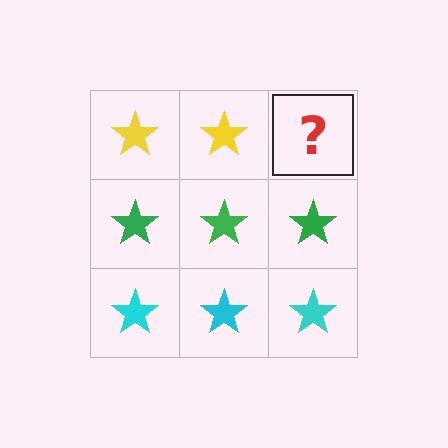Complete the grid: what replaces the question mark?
The question mark should be replaced with a yellow star.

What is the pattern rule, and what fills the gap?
The rule is that each row has a consistent color. The gap should be filled with a yellow star.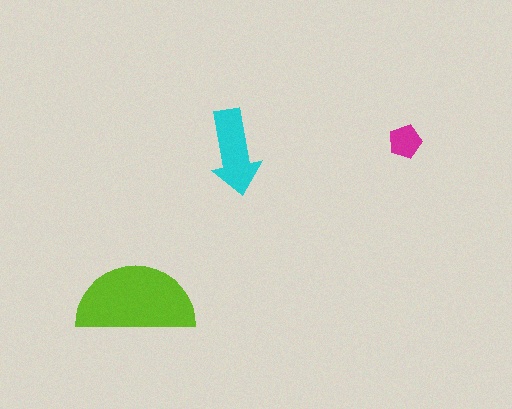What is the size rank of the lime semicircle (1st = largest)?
1st.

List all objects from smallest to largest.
The magenta pentagon, the cyan arrow, the lime semicircle.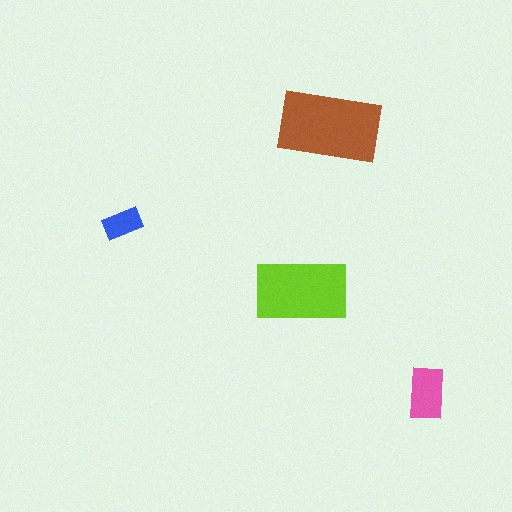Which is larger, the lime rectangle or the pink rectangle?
The lime one.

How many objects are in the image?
There are 4 objects in the image.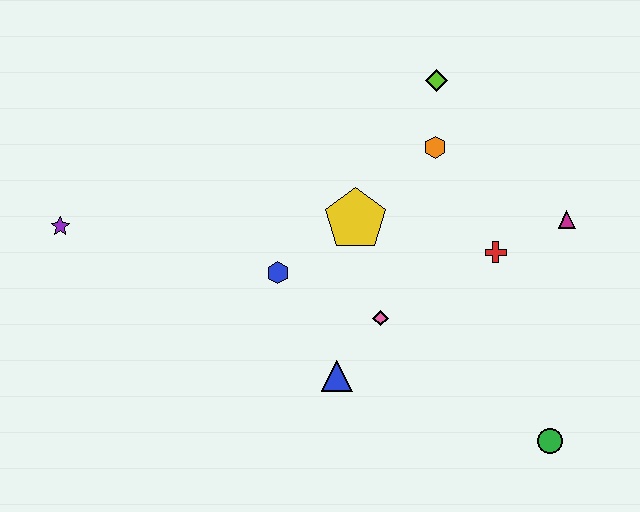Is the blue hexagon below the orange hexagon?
Yes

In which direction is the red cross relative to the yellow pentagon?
The red cross is to the right of the yellow pentagon.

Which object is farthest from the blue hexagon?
The green circle is farthest from the blue hexagon.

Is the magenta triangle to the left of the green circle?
No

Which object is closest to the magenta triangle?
The red cross is closest to the magenta triangle.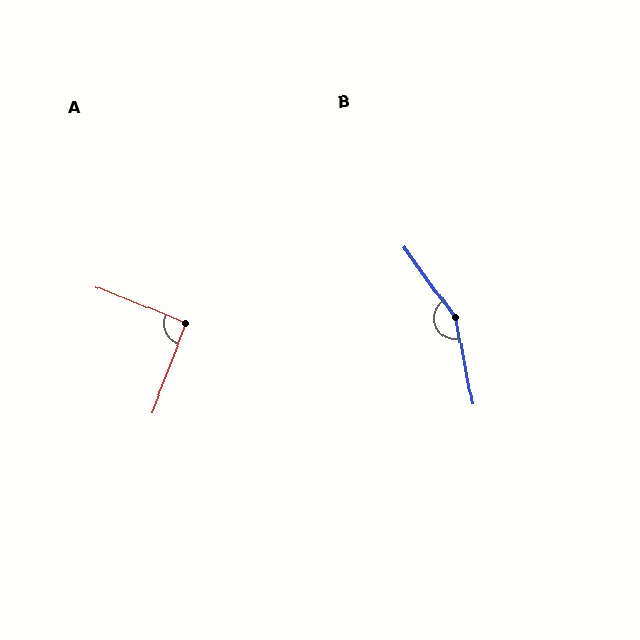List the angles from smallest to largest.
A (91°), B (155°).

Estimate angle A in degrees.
Approximately 91 degrees.